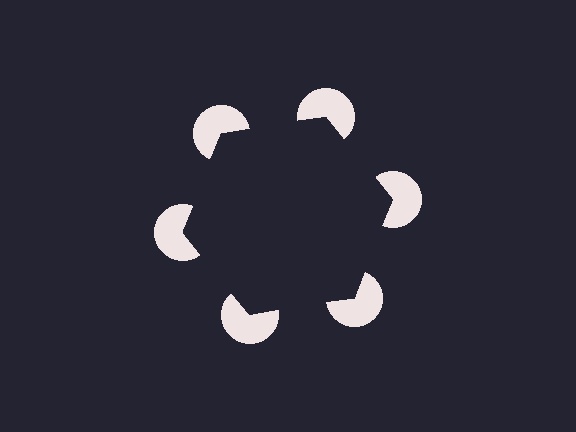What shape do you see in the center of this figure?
An illusory hexagon — its edges are inferred from the aligned wedge cuts in the pac-man discs, not physically drawn.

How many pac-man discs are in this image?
There are 6 — one at each vertex of the illusory hexagon.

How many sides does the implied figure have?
6 sides.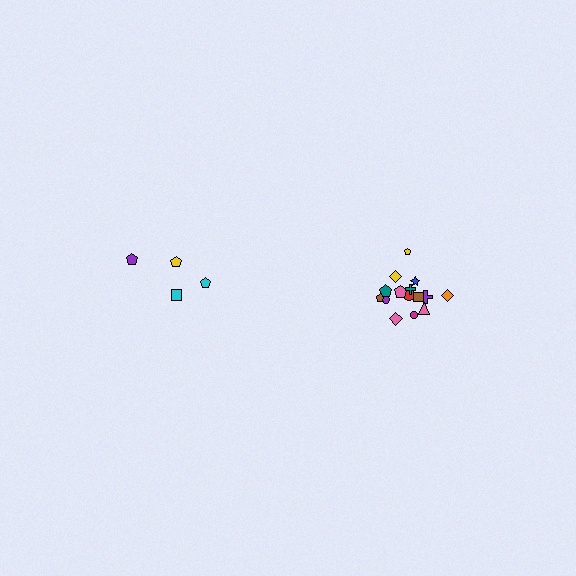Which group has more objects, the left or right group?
The right group.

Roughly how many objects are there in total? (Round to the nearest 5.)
Roughly 20 objects in total.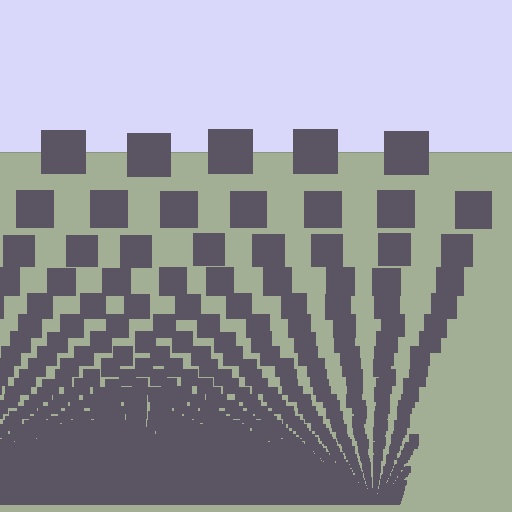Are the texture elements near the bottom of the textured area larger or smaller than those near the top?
Smaller. The gradient is inverted — elements near the bottom are smaller and denser.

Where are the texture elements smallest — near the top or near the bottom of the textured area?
Near the bottom.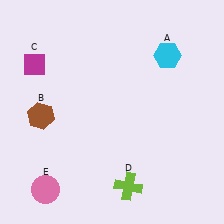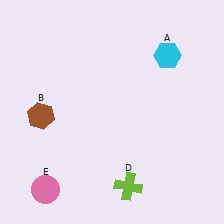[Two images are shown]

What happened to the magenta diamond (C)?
The magenta diamond (C) was removed in Image 2. It was in the top-left area of Image 1.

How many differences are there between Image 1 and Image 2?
There is 1 difference between the two images.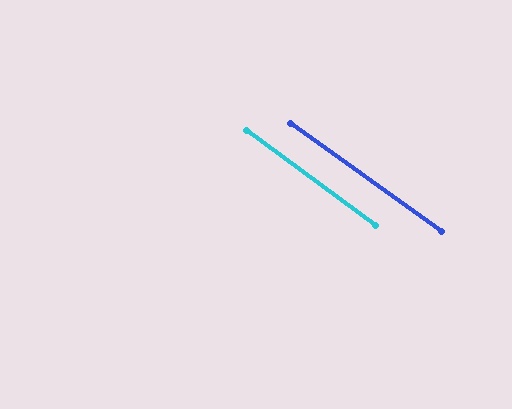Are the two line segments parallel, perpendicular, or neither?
Parallel — their directions differ by only 1.2°.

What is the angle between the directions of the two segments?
Approximately 1 degree.